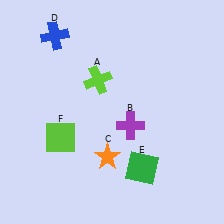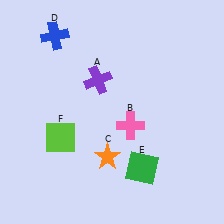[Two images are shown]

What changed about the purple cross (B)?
In Image 1, B is purple. In Image 2, it changed to pink.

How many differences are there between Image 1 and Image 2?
There are 2 differences between the two images.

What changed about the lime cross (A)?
In Image 1, A is lime. In Image 2, it changed to purple.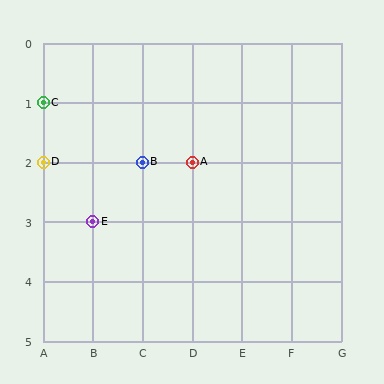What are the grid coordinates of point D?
Point D is at grid coordinates (A, 2).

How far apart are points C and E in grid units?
Points C and E are 1 column and 2 rows apart (about 2.2 grid units diagonally).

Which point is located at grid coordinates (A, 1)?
Point C is at (A, 1).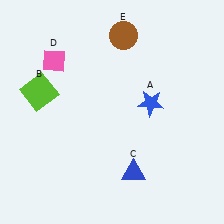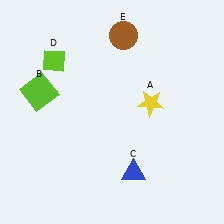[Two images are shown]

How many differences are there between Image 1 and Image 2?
There are 2 differences between the two images.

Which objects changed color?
A changed from blue to yellow. D changed from pink to lime.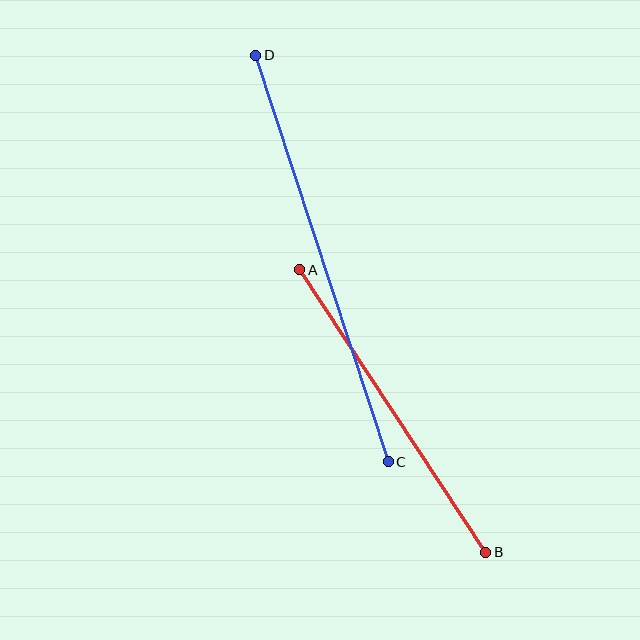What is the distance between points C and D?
The distance is approximately 428 pixels.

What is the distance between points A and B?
The distance is approximately 338 pixels.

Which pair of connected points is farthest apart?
Points C and D are farthest apart.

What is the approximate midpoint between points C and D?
The midpoint is at approximately (322, 258) pixels.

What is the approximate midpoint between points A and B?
The midpoint is at approximately (393, 411) pixels.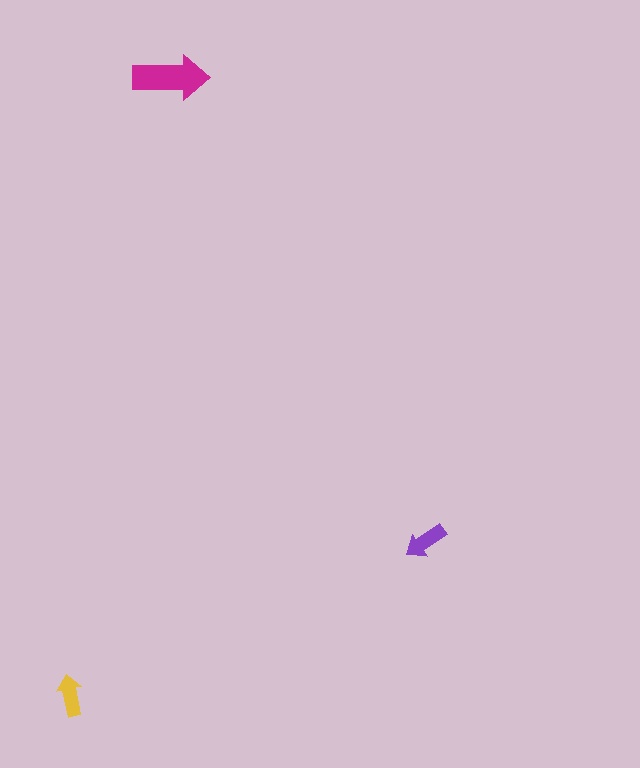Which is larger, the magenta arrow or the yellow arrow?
The magenta one.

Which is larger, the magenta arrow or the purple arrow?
The magenta one.